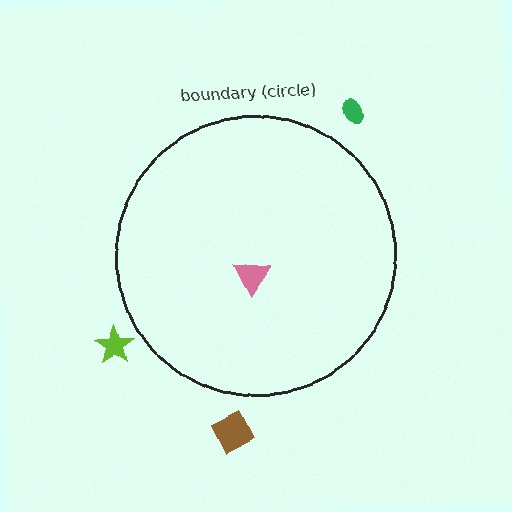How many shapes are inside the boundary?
1 inside, 3 outside.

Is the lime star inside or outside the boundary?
Outside.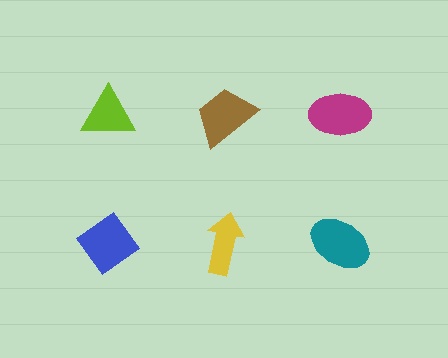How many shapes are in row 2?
3 shapes.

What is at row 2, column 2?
A yellow arrow.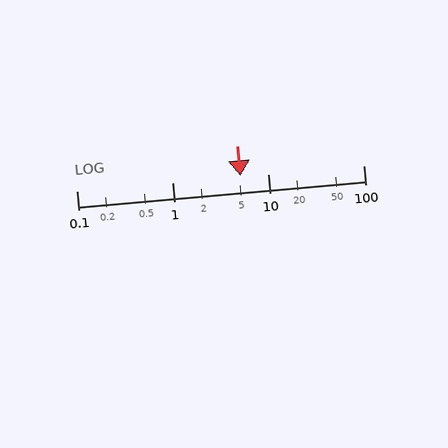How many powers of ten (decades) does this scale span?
The scale spans 3 decades, from 0.1 to 100.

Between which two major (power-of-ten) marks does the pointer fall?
The pointer is between 1 and 10.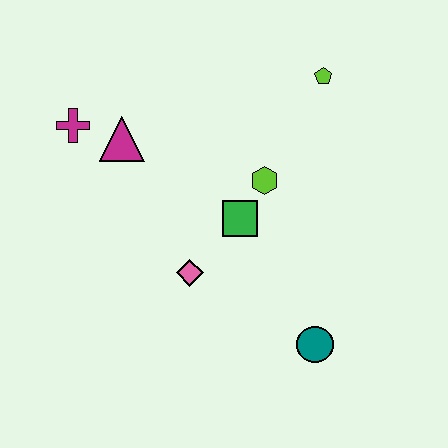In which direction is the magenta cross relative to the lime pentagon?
The magenta cross is to the left of the lime pentagon.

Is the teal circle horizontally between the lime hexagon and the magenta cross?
No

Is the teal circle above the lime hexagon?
No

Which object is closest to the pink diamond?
The green square is closest to the pink diamond.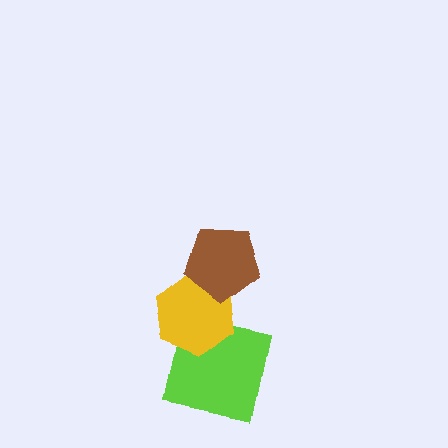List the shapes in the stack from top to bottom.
From top to bottom: the brown pentagon, the yellow hexagon, the lime square.